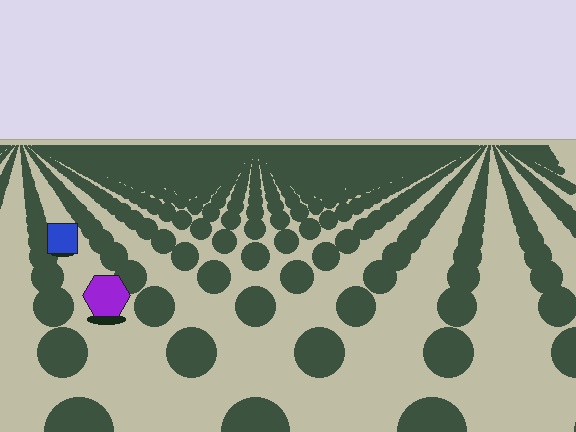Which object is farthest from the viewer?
The blue square is farthest from the viewer. It appears smaller and the ground texture around it is denser.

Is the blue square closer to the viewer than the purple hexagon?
No. The purple hexagon is closer — you can tell from the texture gradient: the ground texture is coarser near it.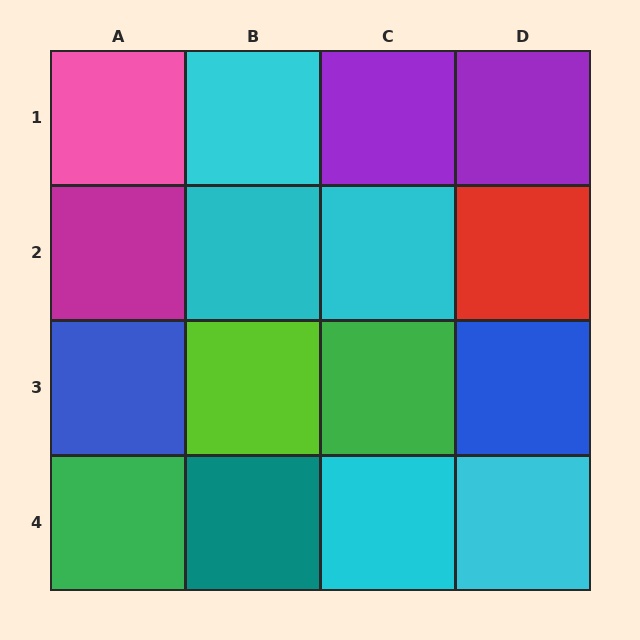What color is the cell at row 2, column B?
Cyan.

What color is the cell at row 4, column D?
Cyan.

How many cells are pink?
1 cell is pink.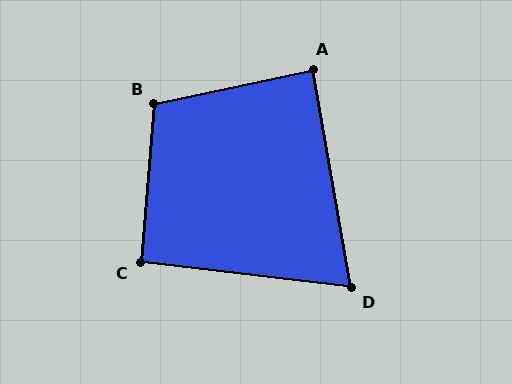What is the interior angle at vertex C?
Approximately 92 degrees (approximately right).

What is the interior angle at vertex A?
Approximately 88 degrees (approximately right).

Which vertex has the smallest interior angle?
D, at approximately 73 degrees.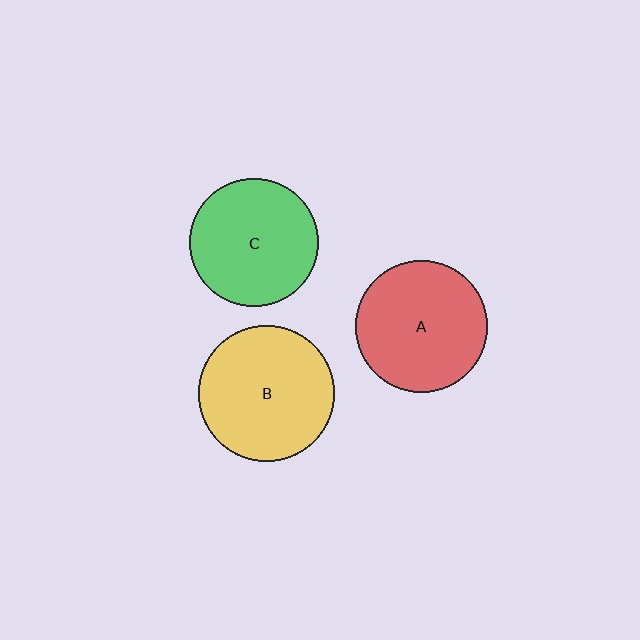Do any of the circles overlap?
No, none of the circles overlap.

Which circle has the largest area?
Circle B (yellow).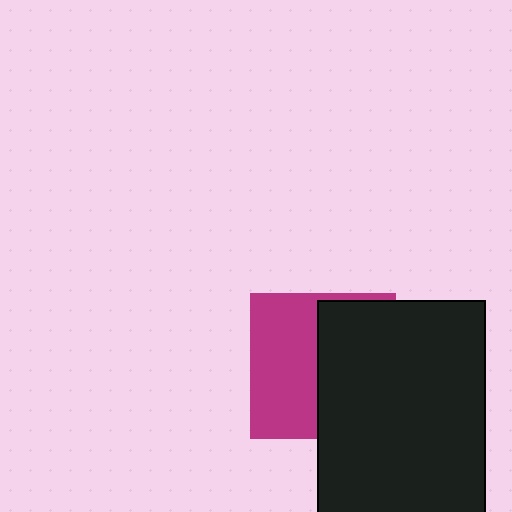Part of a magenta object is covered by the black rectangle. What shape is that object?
It is a square.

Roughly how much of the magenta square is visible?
About half of it is visible (roughly 49%).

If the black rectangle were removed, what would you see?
You would see the complete magenta square.